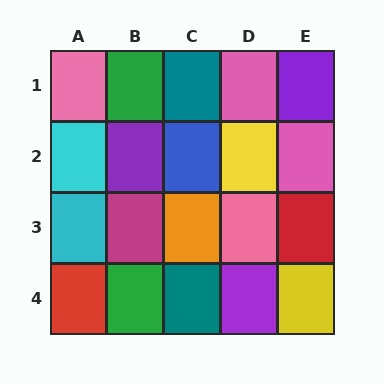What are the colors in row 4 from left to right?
Red, green, teal, purple, yellow.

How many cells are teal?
2 cells are teal.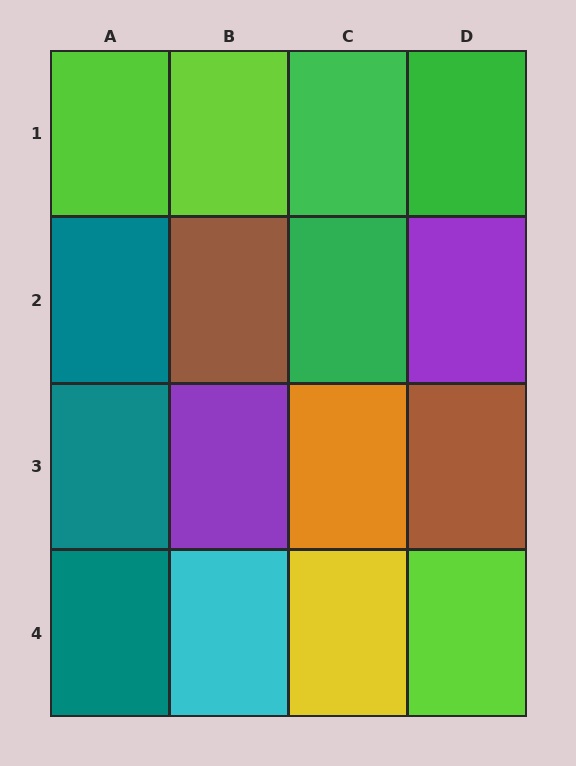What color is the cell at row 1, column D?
Green.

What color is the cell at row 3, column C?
Orange.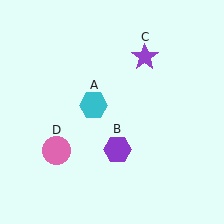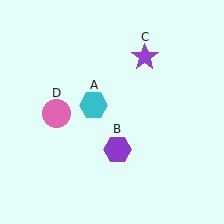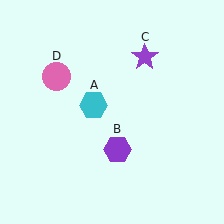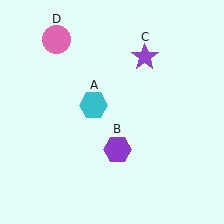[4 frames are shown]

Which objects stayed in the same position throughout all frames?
Cyan hexagon (object A) and purple hexagon (object B) and purple star (object C) remained stationary.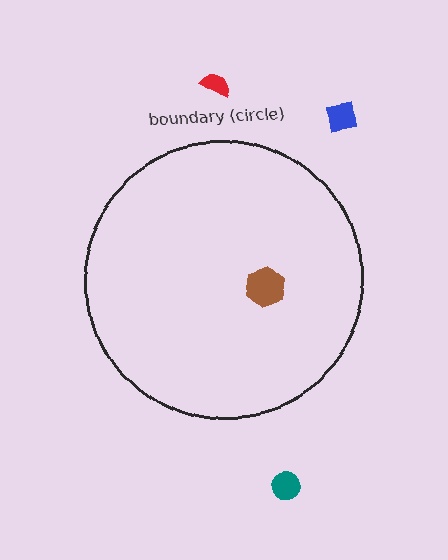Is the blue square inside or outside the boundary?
Outside.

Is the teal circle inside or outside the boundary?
Outside.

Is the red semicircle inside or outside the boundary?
Outside.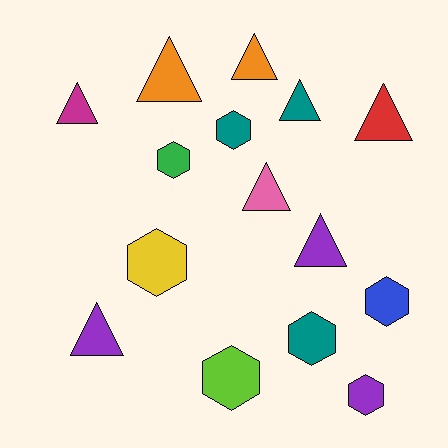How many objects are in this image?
There are 15 objects.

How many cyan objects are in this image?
There are no cyan objects.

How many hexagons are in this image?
There are 7 hexagons.